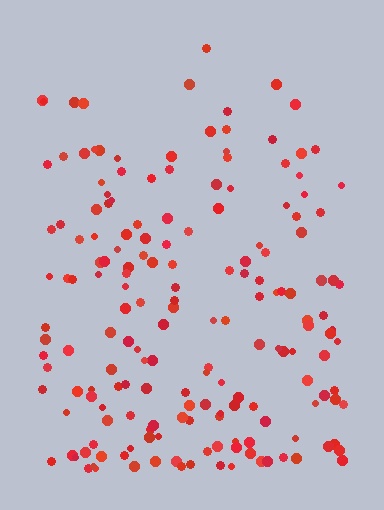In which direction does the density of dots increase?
From top to bottom, with the bottom side densest.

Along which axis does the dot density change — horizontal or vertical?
Vertical.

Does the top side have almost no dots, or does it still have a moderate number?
Still a moderate number, just noticeably fewer than the bottom.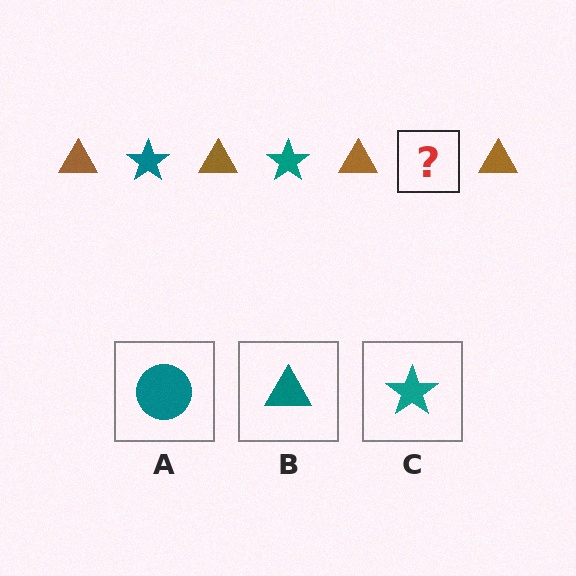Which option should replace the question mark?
Option C.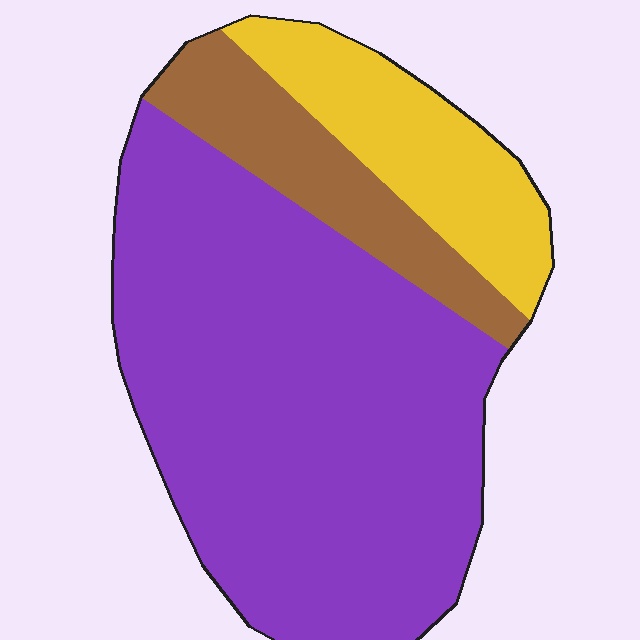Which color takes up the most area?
Purple, at roughly 70%.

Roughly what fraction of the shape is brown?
Brown takes up about one sixth (1/6) of the shape.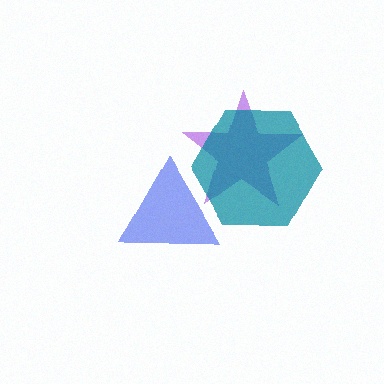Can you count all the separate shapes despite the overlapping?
Yes, there are 3 separate shapes.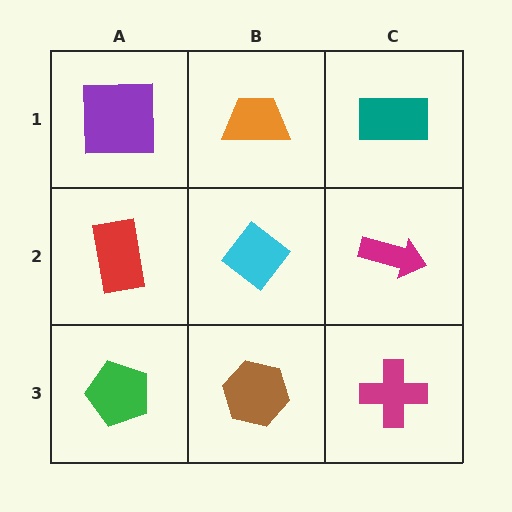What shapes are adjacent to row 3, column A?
A red rectangle (row 2, column A), a brown hexagon (row 3, column B).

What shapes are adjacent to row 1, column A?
A red rectangle (row 2, column A), an orange trapezoid (row 1, column B).